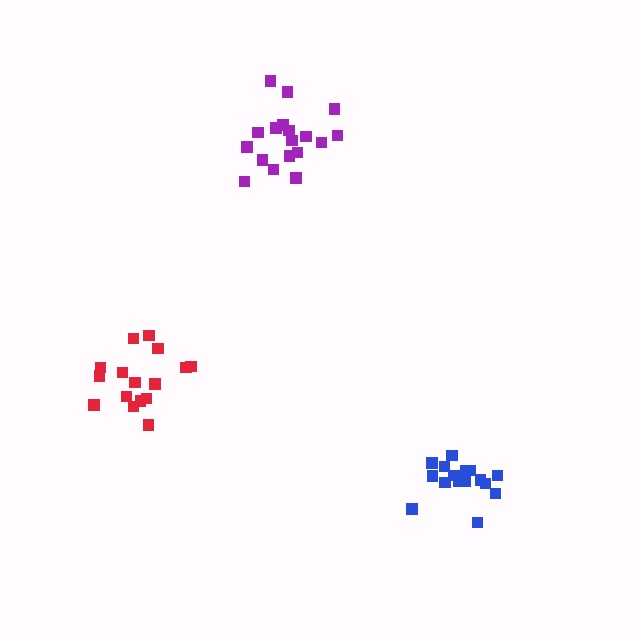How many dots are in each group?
Group 1: 18 dots, Group 2: 16 dots, Group 3: 16 dots (50 total).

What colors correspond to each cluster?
The clusters are colored: purple, blue, red.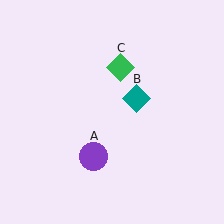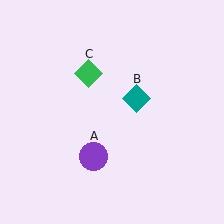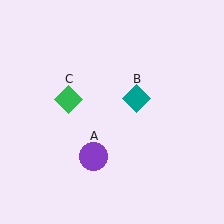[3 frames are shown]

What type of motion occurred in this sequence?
The green diamond (object C) rotated counterclockwise around the center of the scene.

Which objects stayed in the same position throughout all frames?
Purple circle (object A) and teal diamond (object B) remained stationary.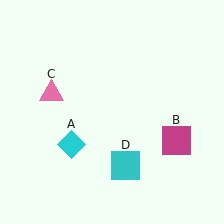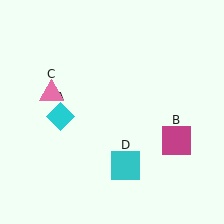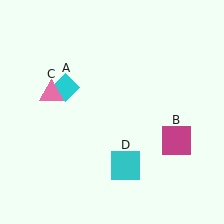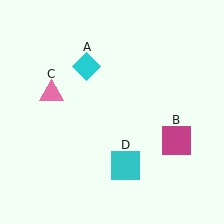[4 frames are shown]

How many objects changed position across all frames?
1 object changed position: cyan diamond (object A).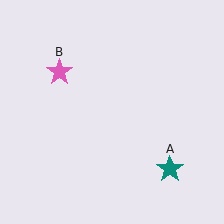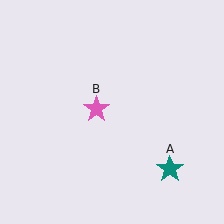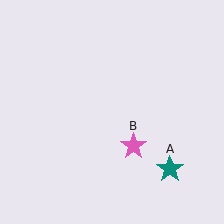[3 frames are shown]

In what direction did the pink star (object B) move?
The pink star (object B) moved down and to the right.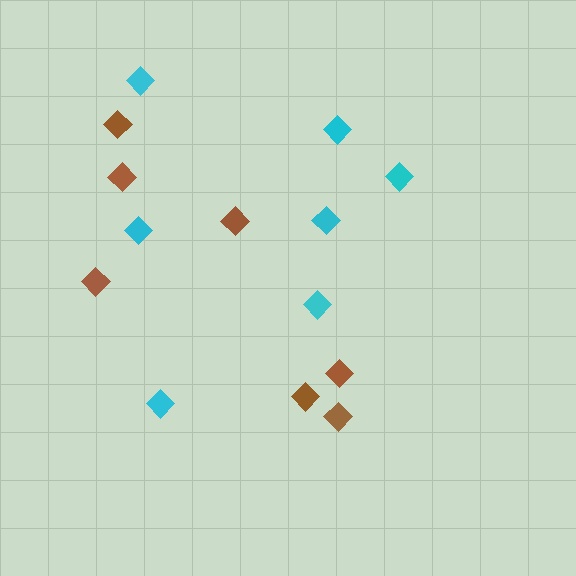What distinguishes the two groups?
There are 2 groups: one group of brown diamonds (7) and one group of cyan diamonds (7).